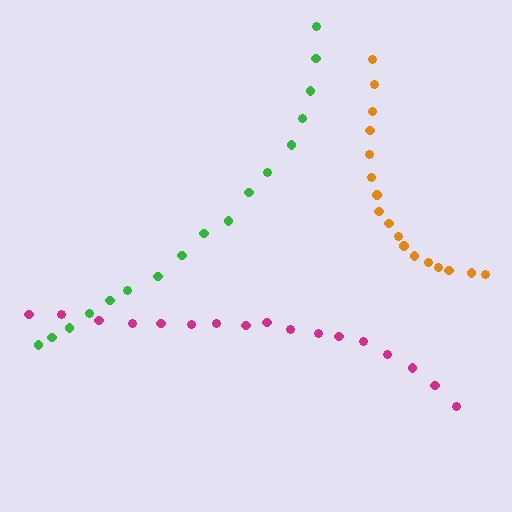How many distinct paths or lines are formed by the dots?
There are 3 distinct paths.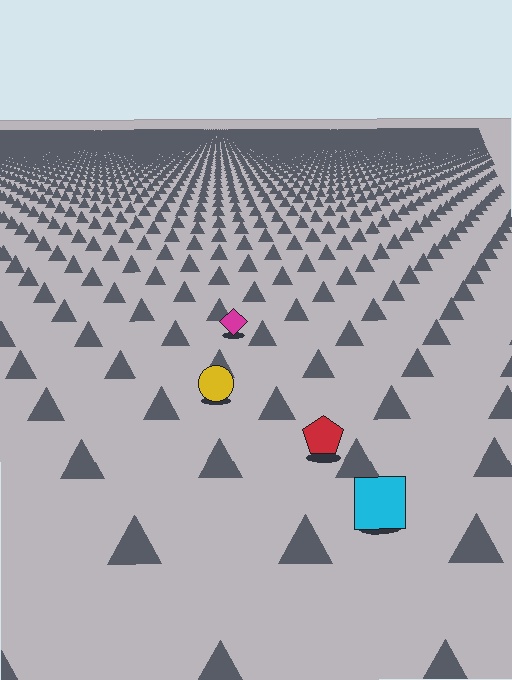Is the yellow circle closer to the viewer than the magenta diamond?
Yes. The yellow circle is closer — you can tell from the texture gradient: the ground texture is coarser near it.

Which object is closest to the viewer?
The cyan square is closest. The texture marks near it are larger and more spread out.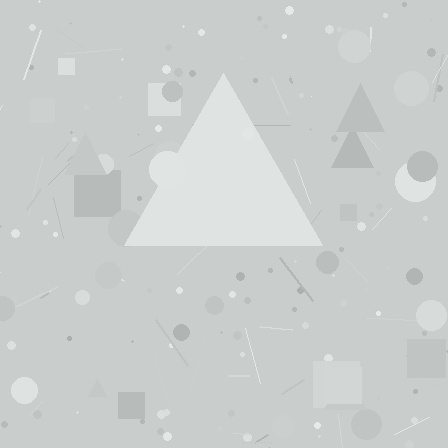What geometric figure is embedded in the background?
A triangle is embedded in the background.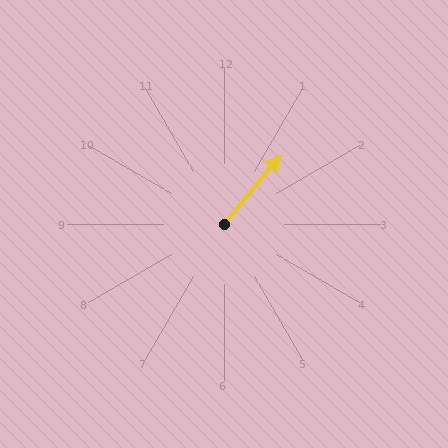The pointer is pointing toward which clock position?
Roughly 1 o'clock.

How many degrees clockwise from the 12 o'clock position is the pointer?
Approximately 39 degrees.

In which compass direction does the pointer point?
Northeast.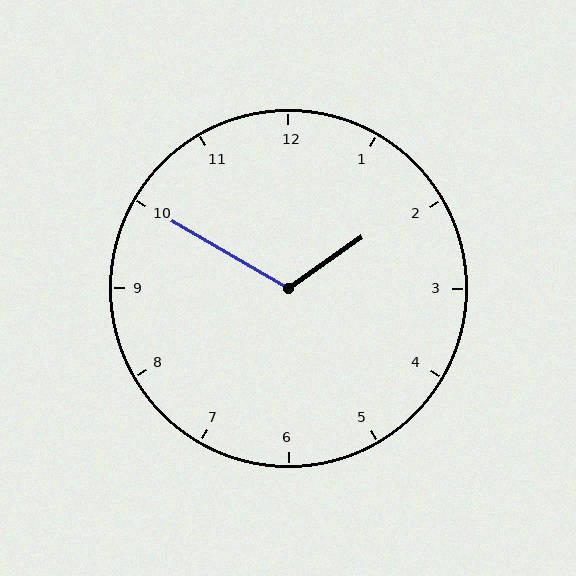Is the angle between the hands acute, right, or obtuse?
It is obtuse.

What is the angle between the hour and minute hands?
Approximately 115 degrees.